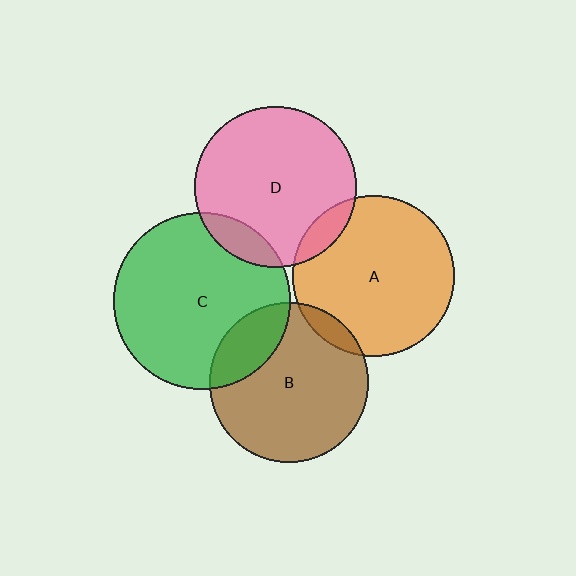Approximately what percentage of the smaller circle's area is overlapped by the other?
Approximately 10%.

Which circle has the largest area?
Circle C (green).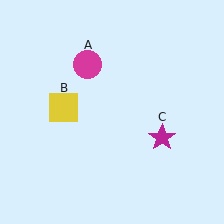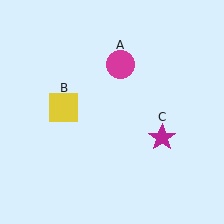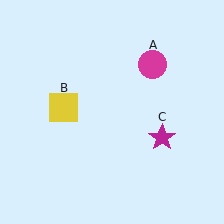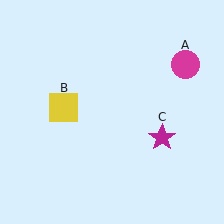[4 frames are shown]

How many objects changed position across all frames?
1 object changed position: magenta circle (object A).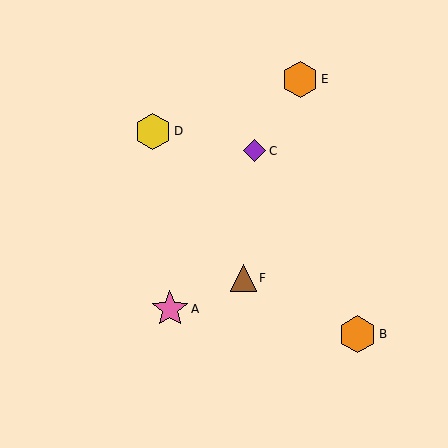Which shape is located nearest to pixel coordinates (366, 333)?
The orange hexagon (labeled B) at (358, 334) is nearest to that location.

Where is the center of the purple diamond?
The center of the purple diamond is at (255, 151).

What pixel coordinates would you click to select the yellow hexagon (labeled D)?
Click at (153, 131) to select the yellow hexagon D.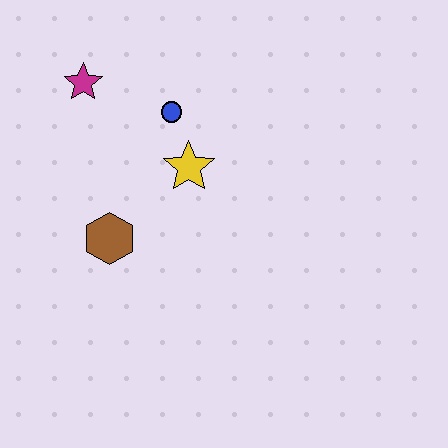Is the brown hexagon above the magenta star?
No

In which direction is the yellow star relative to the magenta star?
The yellow star is to the right of the magenta star.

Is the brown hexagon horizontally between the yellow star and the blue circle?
No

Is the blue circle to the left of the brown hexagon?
No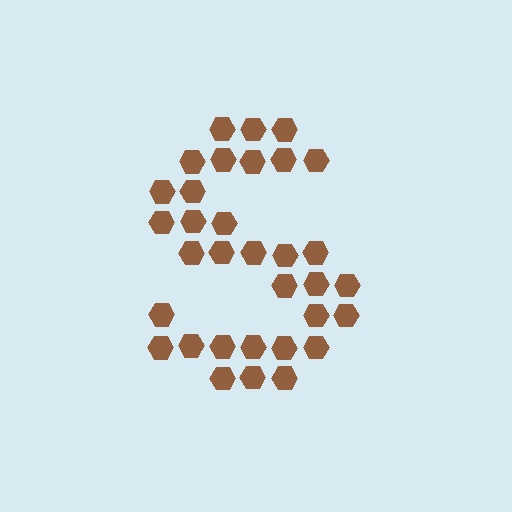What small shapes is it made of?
It is made of small hexagons.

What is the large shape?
The large shape is the letter S.